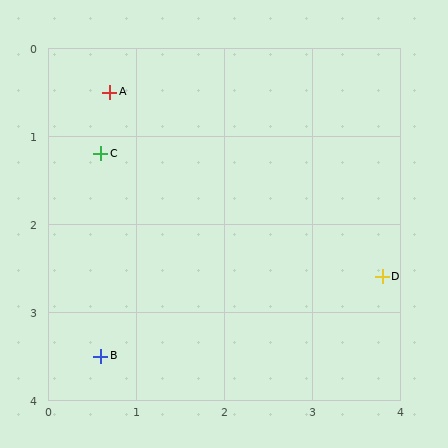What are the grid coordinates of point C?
Point C is at approximately (0.6, 1.2).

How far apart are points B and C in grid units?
Points B and C are about 2.3 grid units apart.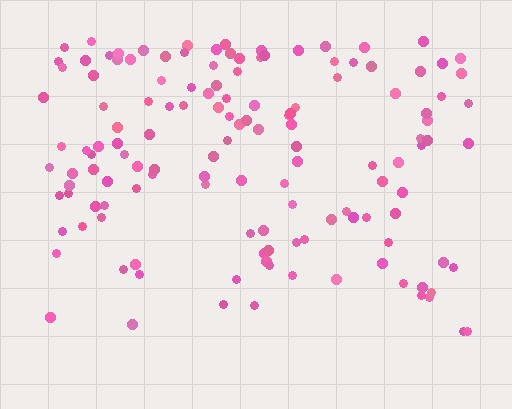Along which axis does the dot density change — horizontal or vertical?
Vertical.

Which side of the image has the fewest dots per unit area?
The bottom.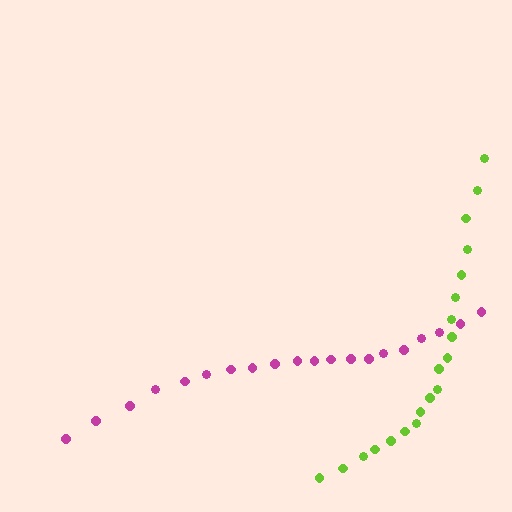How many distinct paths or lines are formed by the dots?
There are 2 distinct paths.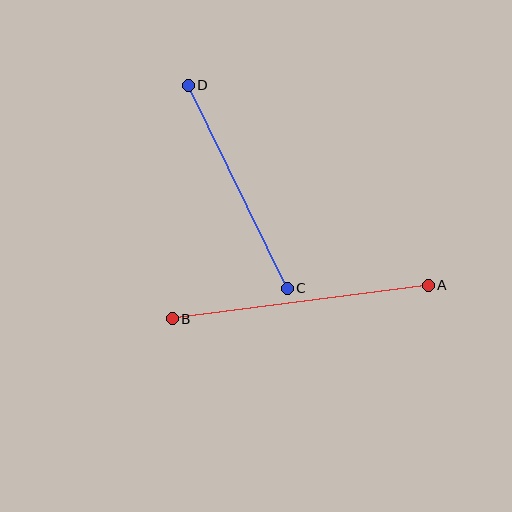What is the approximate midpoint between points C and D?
The midpoint is at approximately (238, 187) pixels.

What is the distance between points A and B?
The distance is approximately 258 pixels.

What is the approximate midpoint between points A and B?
The midpoint is at approximately (300, 302) pixels.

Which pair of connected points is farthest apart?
Points A and B are farthest apart.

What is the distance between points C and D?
The distance is approximately 226 pixels.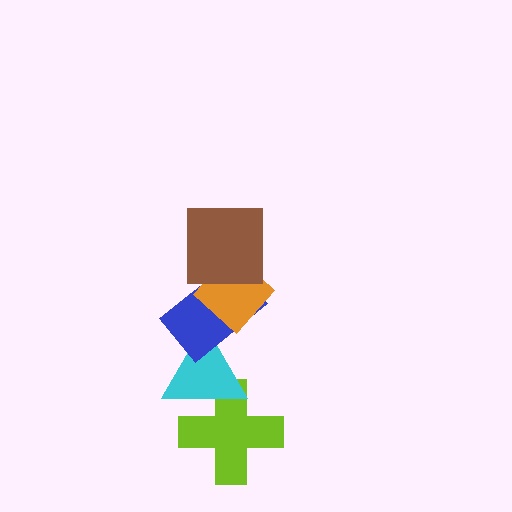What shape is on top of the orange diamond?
The brown square is on top of the orange diamond.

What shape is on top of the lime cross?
The cyan triangle is on top of the lime cross.